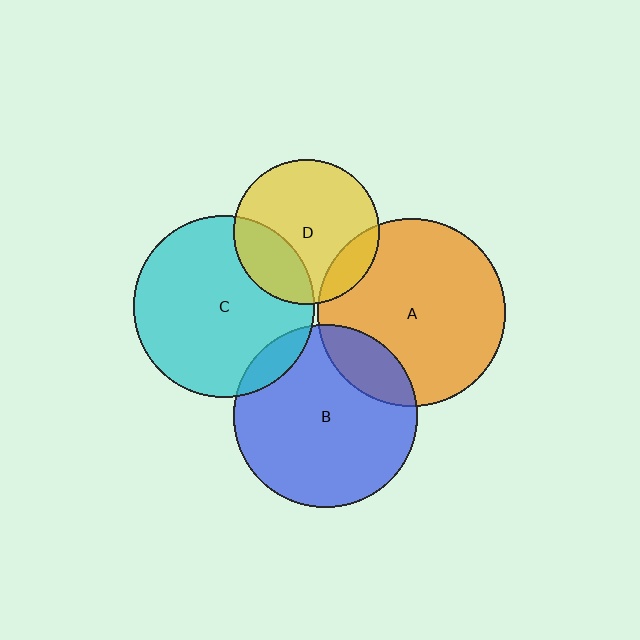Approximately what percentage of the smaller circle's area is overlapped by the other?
Approximately 25%.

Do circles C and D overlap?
Yes.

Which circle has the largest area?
Circle A (orange).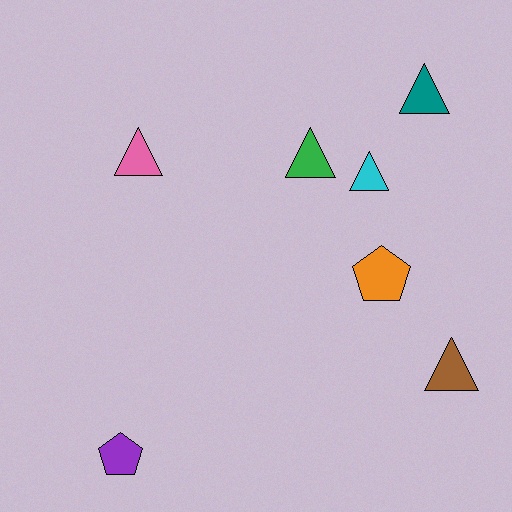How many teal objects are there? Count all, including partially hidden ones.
There is 1 teal object.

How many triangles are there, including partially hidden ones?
There are 5 triangles.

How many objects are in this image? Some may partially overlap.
There are 7 objects.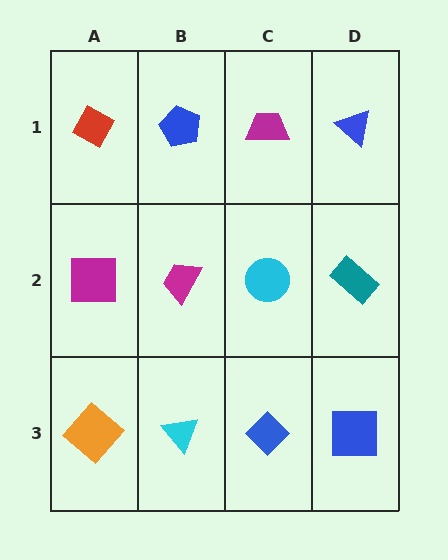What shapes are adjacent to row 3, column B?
A magenta trapezoid (row 2, column B), an orange diamond (row 3, column A), a blue diamond (row 3, column C).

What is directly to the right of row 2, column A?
A magenta trapezoid.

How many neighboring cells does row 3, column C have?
3.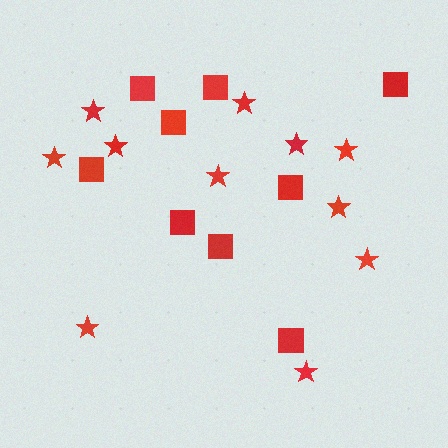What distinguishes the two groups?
There are 2 groups: one group of stars (11) and one group of squares (9).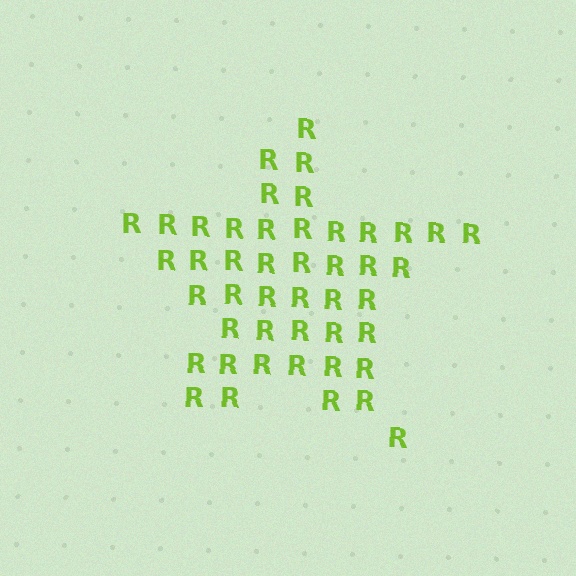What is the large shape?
The large shape is a star.